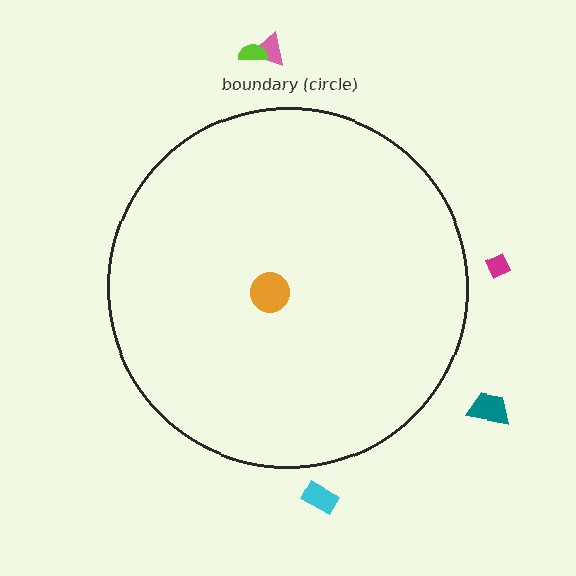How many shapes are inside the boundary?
1 inside, 5 outside.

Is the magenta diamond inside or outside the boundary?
Outside.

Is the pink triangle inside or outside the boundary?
Outside.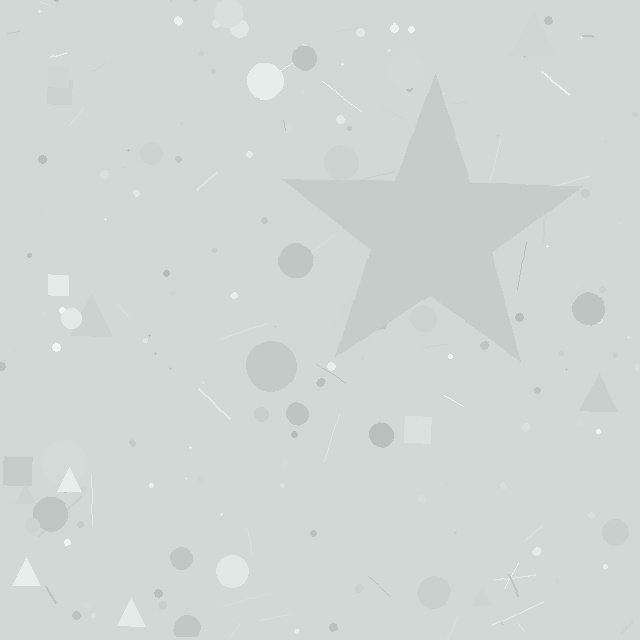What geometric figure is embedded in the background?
A star is embedded in the background.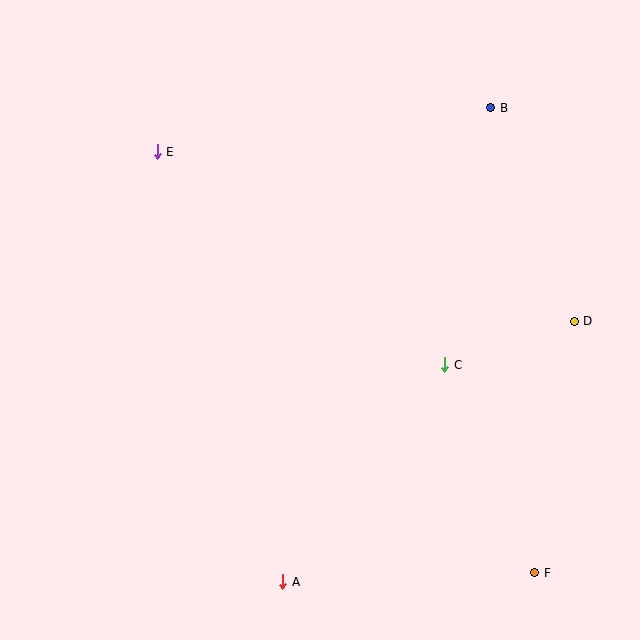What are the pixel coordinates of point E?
Point E is at (157, 152).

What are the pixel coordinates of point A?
Point A is at (283, 582).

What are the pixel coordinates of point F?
Point F is at (535, 573).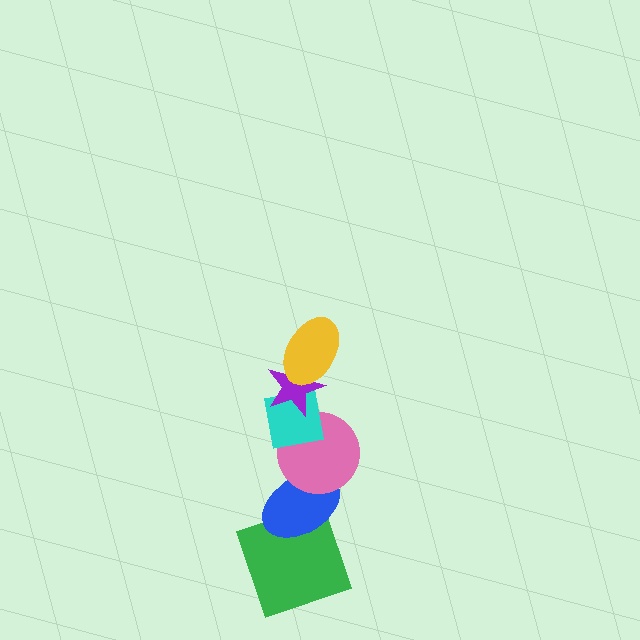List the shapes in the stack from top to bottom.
From top to bottom: the yellow ellipse, the purple star, the cyan square, the pink circle, the blue ellipse, the green square.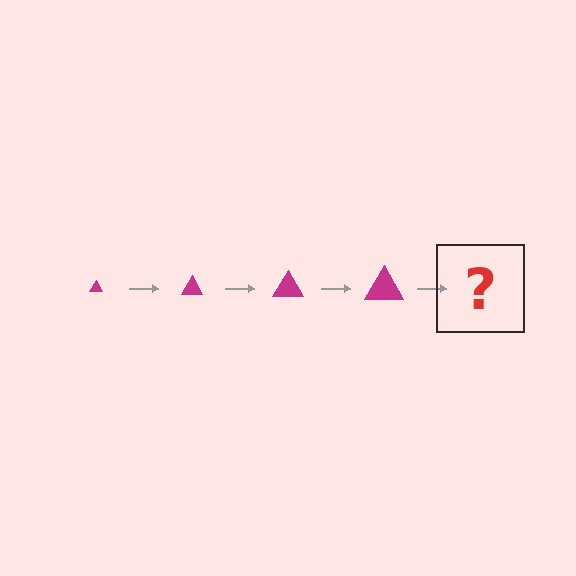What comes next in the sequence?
The next element should be a magenta triangle, larger than the previous one.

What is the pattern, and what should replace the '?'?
The pattern is that the triangle gets progressively larger each step. The '?' should be a magenta triangle, larger than the previous one.